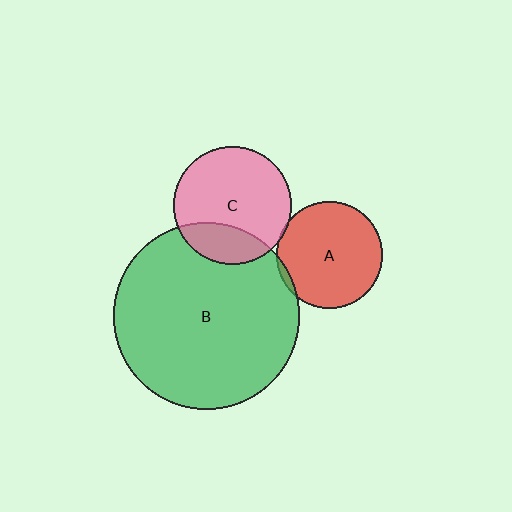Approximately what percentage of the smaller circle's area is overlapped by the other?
Approximately 25%.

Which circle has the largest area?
Circle B (green).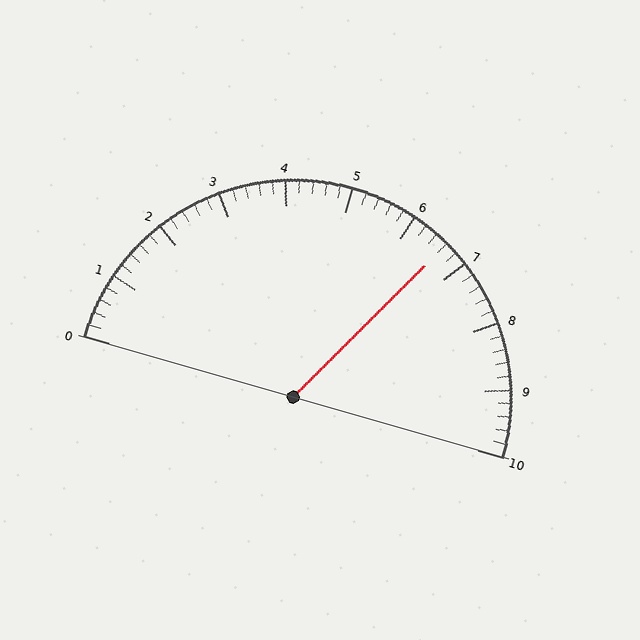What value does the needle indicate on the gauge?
The needle indicates approximately 6.6.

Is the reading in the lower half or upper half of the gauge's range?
The reading is in the upper half of the range (0 to 10).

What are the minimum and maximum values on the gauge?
The gauge ranges from 0 to 10.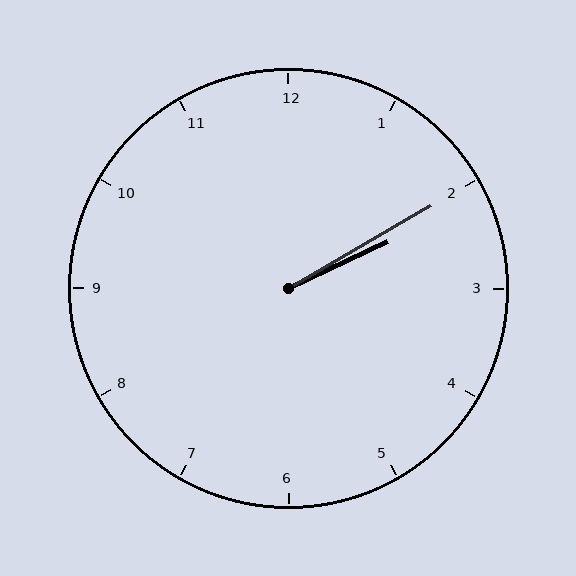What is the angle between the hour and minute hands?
Approximately 5 degrees.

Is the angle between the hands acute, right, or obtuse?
It is acute.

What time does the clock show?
2:10.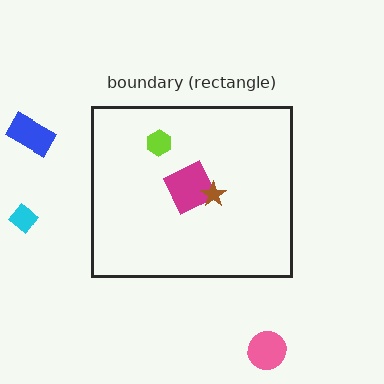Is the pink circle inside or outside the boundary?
Outside.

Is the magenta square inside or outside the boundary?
Inside.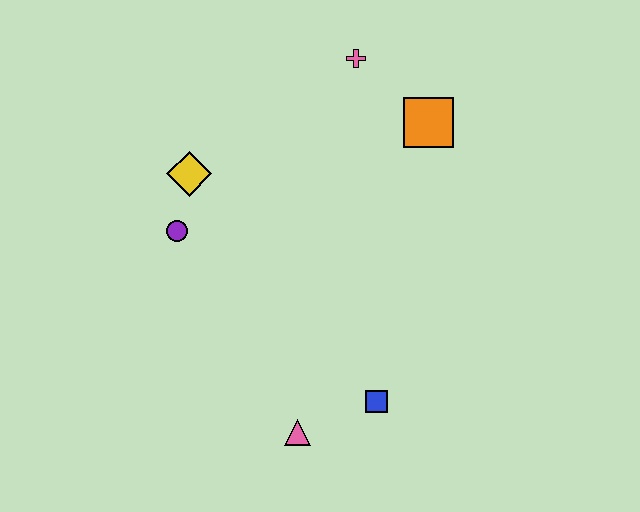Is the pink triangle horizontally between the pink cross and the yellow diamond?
Yes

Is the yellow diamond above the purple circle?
Yes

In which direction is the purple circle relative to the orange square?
The purple circle is to the left of the orange square.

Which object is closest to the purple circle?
The yellow diamond is closest to the purple circle.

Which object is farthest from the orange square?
The pink triangle is farthest from the orange square.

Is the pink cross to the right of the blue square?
No